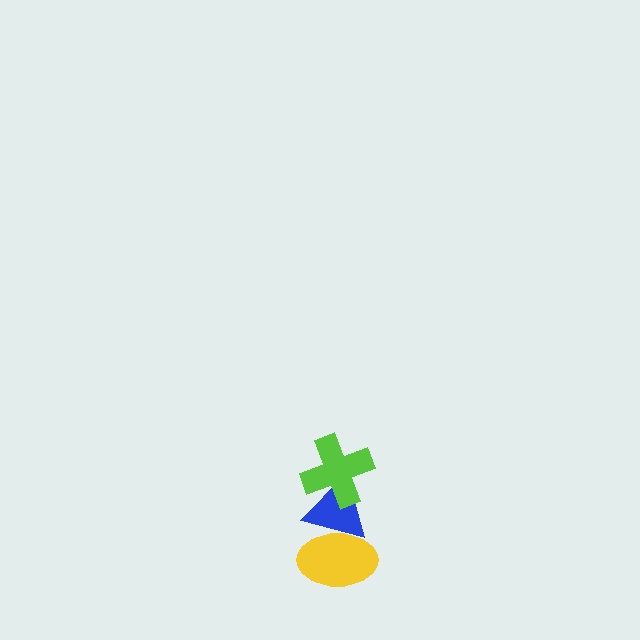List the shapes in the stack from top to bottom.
From top to bottom: the lime cross, the blue triangle, the yellow ellipse.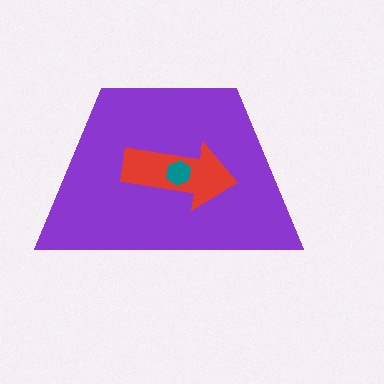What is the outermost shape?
The purple trapezoid.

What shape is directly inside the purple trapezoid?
The red arrow.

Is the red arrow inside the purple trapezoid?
Yes.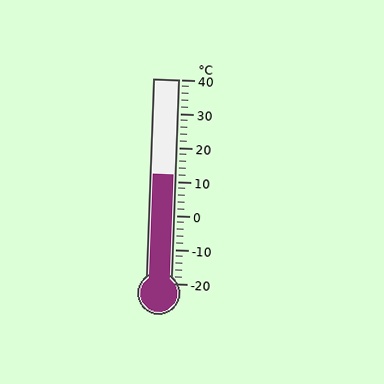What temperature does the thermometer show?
The thermometer shows approximately 12°C.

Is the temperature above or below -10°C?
The temperature is above -10°C.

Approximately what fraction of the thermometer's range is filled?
The thermometer is filled to approximately 55% of its range.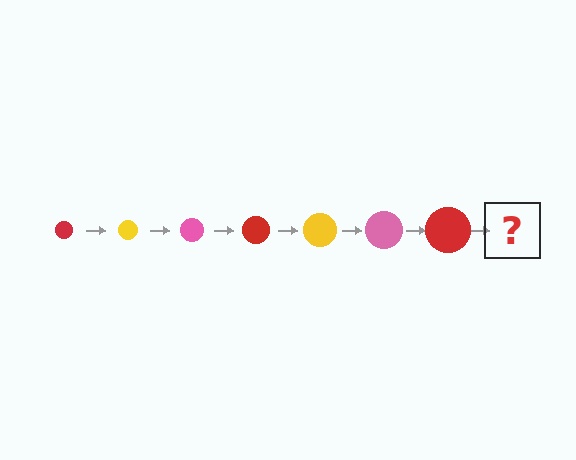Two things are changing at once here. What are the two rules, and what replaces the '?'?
The two rules are that the circle grows larger each step and the color cycles through red, yellow, and pink. The '?' should be a yellow circle, larger than the previous one.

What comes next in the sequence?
The next element should be a yellow circle, larger than the previous one.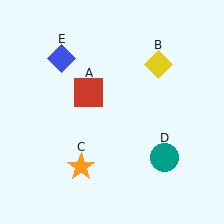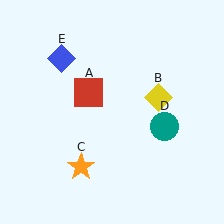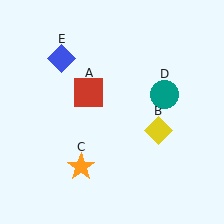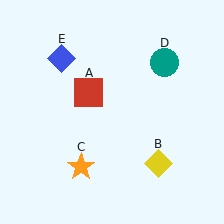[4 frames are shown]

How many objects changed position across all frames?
2 objects changed position: yellow diamond (object B), teal circle (object D).